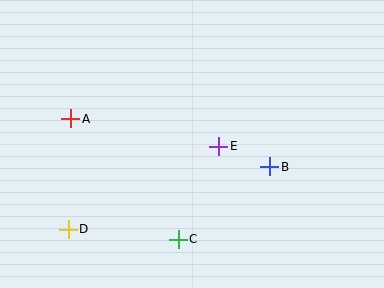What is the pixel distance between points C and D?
The distance between C and D is 111 pixels.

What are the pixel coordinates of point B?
Point B is at (269, 167).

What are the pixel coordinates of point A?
Point A is at (71, 119).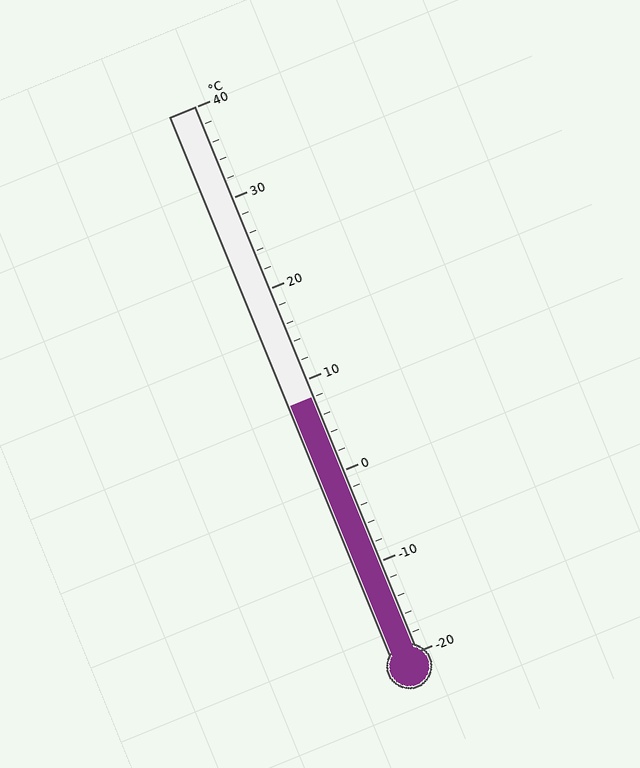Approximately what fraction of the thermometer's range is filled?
The thermometer is filled to approximately 45% of its range.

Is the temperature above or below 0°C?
The temperature is above 0°C.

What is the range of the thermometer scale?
The thermometer scale ranges from -20°C to 40°C.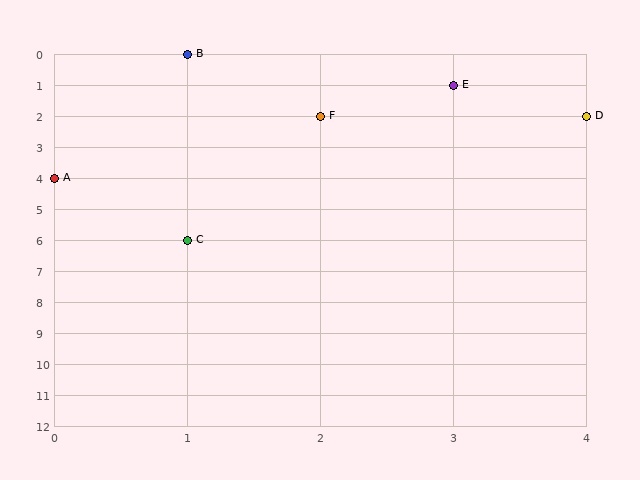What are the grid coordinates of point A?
Point A is at grid coordinates (0, 4).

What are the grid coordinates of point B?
Point B is at grid coordinates (1, 0).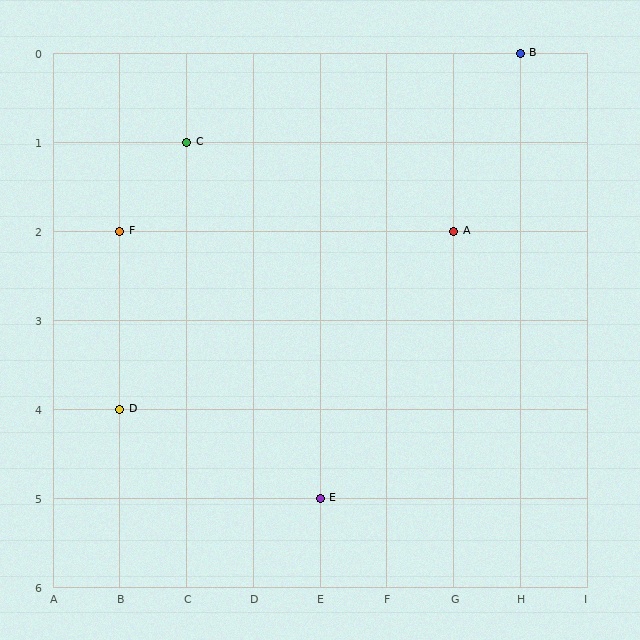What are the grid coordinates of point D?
Point D is at grid coordinates (B, 4).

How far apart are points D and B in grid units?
Points D and B are 6 columns and 4 rows apart (about 7.2 grid units diagonally).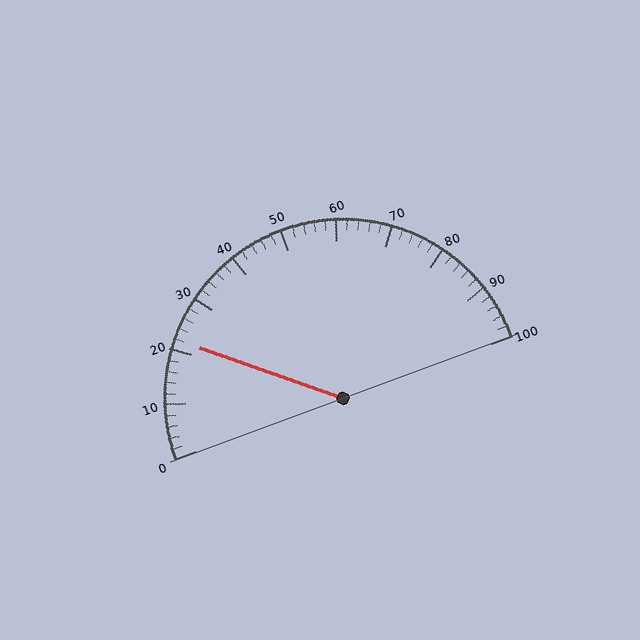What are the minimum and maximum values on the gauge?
The gauge ranges from 0 to 100.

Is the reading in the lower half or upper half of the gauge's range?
The reading is in the lower half of the range (0 to 100).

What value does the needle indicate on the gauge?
The needle indicates approximately 22.